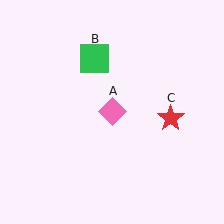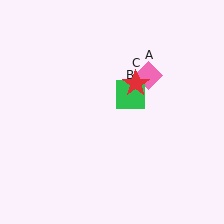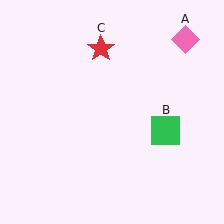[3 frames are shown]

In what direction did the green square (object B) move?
The green square (object B) moved down and to the right.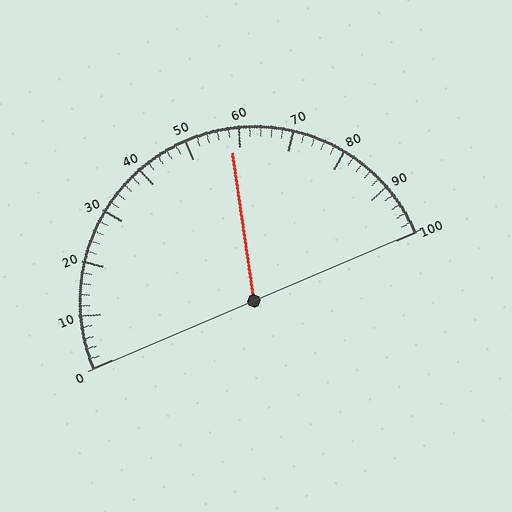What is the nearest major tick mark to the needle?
The nearest major tick mark is 60.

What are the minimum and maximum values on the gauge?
The gauge ranges from 0 to 100.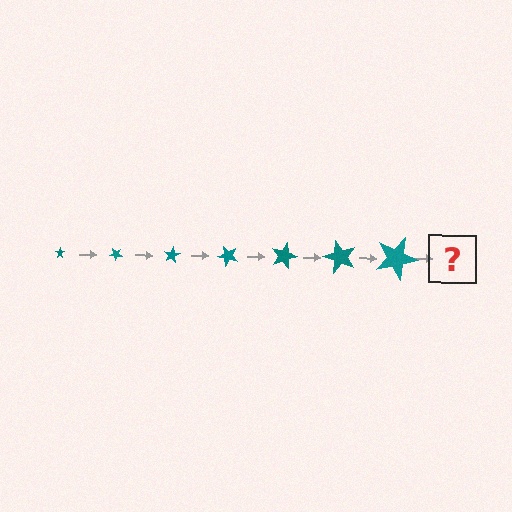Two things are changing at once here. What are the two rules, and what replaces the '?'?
The two rules are that the star grows larger each step and it rotates 40 degrees each step. The '?' should be a star, larger than the previous one and rotated 280 degrees from the start.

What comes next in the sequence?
The next element should be a star, larger than the previous one and rotated 280 degrees from the start.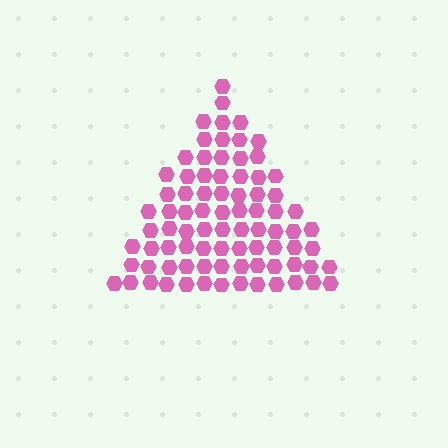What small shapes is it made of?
It is made of small hexagons.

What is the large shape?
The large shape is a triangle.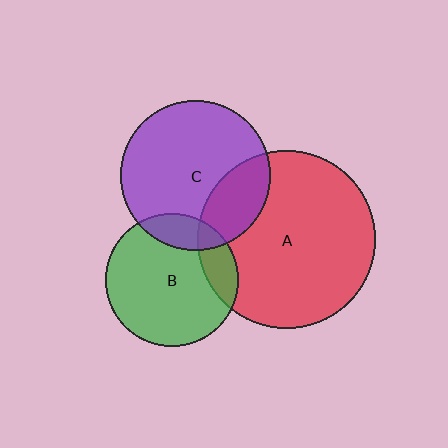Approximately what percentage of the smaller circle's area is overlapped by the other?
Approximately 25%.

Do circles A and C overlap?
Yes.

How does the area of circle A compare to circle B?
Approximately 1.8 times.